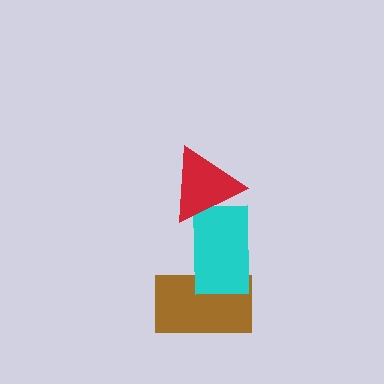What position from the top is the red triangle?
The red triangle is 1st from the top.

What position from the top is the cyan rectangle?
The cyan rectangle is 2nd from the top.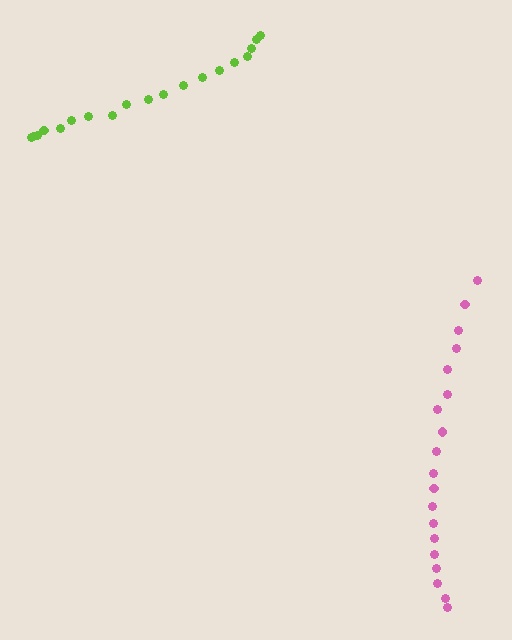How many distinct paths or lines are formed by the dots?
There are 2 distinct paths.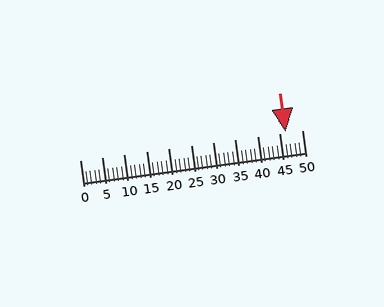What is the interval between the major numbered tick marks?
The major tick marks are spaced 5 units apart.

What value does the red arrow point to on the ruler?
The red arrow points to approximately 46.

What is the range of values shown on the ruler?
The ruler shows values from 0 to 50.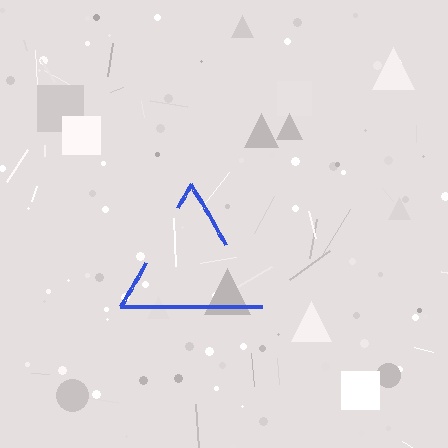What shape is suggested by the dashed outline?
The dashed outline suggests a triangle.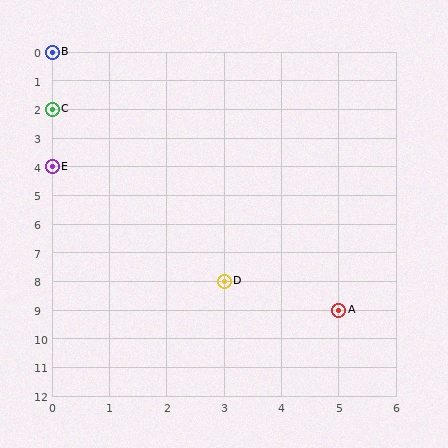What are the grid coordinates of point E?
Point E is at grid coordinates (0, 4).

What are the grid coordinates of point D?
Point D is at grid coordinates (3, 8).